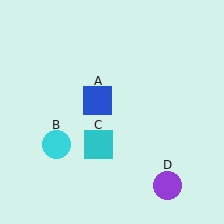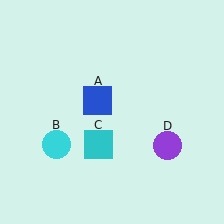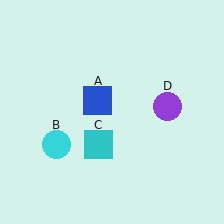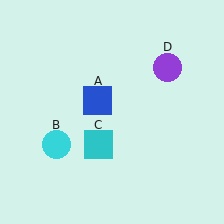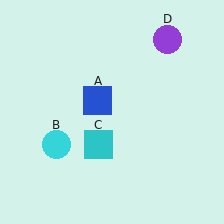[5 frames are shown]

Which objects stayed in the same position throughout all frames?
Blue square (object A) and cyan circle (object B) and cyan square (object C) remained stationary.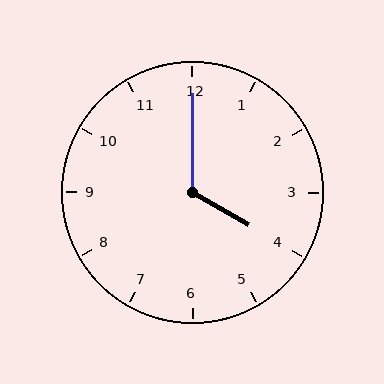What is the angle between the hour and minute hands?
Approximately 120 degrees.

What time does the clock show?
4:00.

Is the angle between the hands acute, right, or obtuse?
It is obtuse.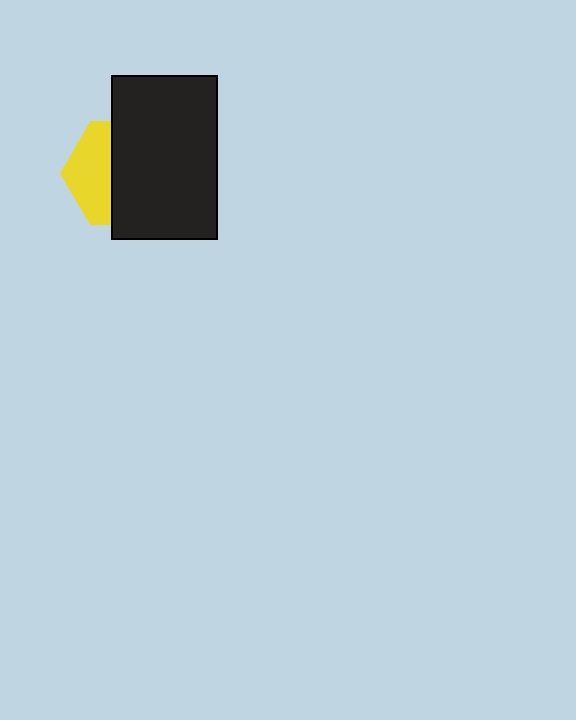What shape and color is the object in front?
The object in front is a black rectangle.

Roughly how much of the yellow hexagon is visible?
A small part of it is visible (roughly 41%).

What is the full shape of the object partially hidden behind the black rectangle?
The partially hidden object is a yellow hexagon.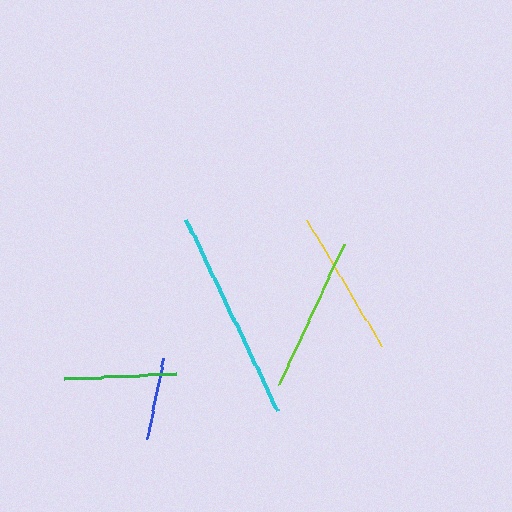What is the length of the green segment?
The green segment is approximately 112 pixels long.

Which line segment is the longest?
The cyan line is the longest at approximately 211 pixels.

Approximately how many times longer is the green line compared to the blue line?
The green line is approximately 1.4 times the length of the blue line.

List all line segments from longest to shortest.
From longest to shortest: cyan, lime, yellow, green, blue.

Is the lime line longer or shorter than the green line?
The lime line is longer than the green line.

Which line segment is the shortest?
The blue line is the shortest at approximately 82 pixels.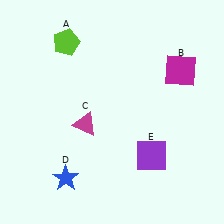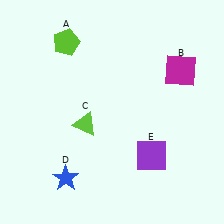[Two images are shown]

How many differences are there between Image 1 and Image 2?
There is 1 difference between the two images.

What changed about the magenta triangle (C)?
In Image 1, C is magenta. In Image 2, it changed to lime.